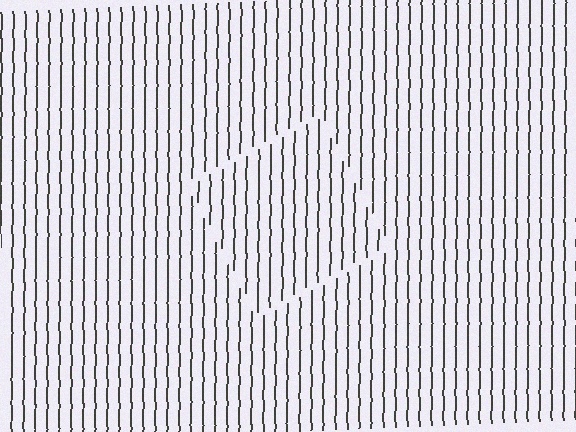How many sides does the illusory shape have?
4 sides — the line-ends trace a square.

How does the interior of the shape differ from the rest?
The interior of the shape contains the same grating, shifted by half a period — the contour is defined by the phase discontinuity where line-ends from the inner and outer gratings abut.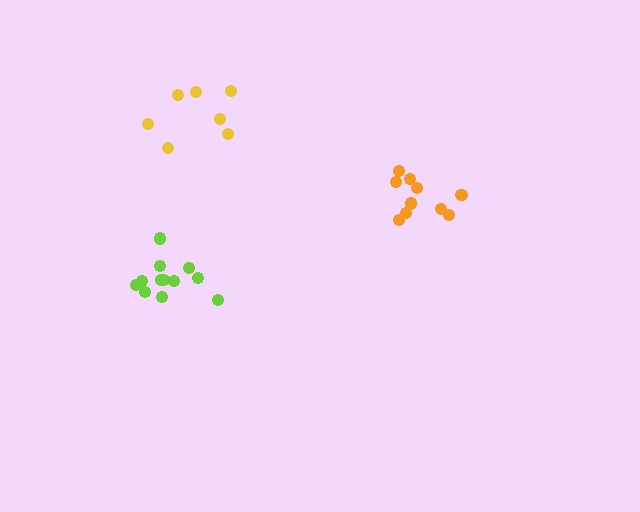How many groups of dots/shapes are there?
There are 3 groups.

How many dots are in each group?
Group 1: 12 dots, Group 2: 10 dots, Group 3: 7 dots (29 total).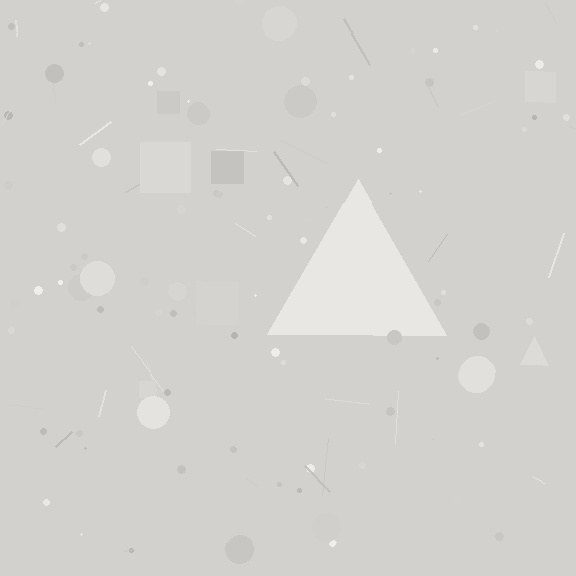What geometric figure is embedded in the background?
A triangle is embedded in the background.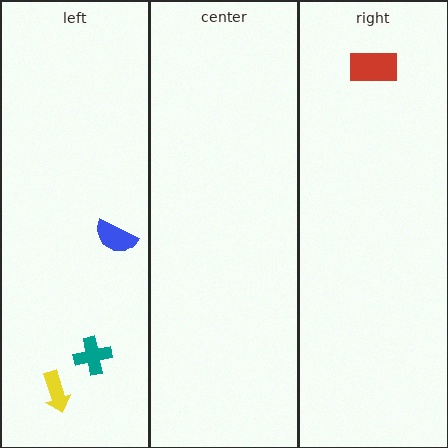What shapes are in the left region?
The blue semicircle, the yellow arrow, the teal cross.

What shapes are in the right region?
The red rectangle.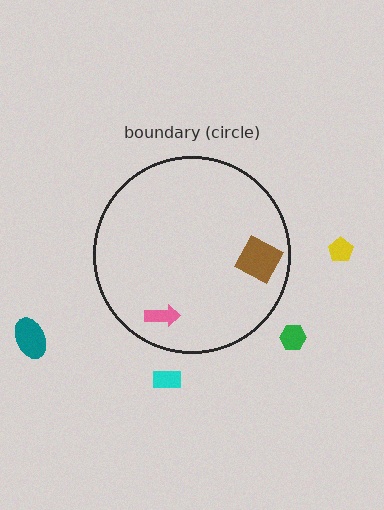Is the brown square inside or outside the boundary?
Inside.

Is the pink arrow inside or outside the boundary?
Inside.